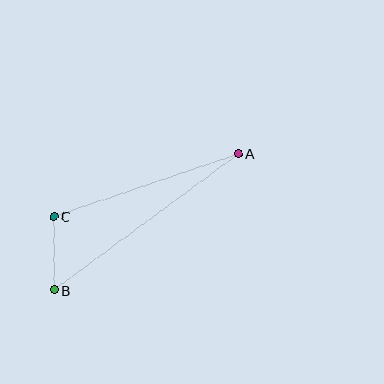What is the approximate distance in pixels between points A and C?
The distance between A and C is approximately 195 pixels.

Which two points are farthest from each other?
Points A and B are farthest from each other.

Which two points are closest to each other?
Points B and C are closest to each other.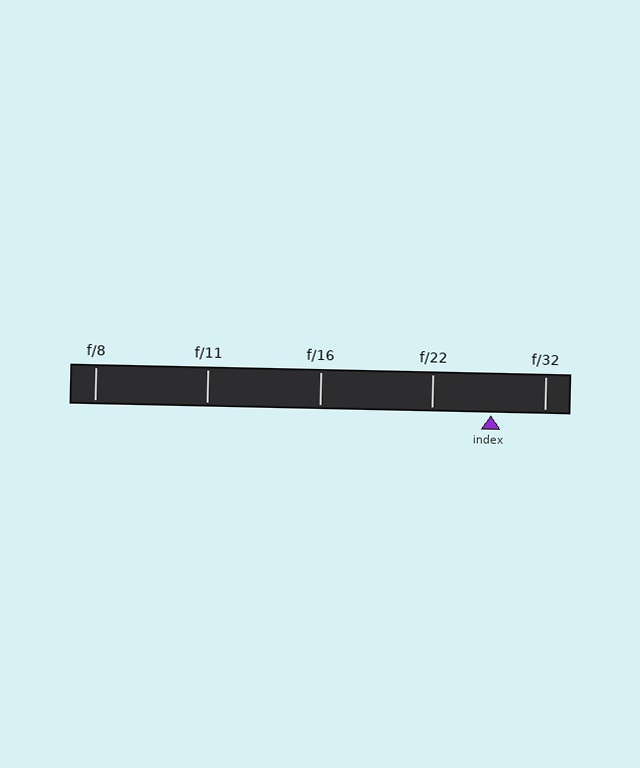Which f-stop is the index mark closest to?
The index mark is closest to f/32.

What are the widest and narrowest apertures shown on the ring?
The widest aperture shown is f/8 and the narrowest is f/32.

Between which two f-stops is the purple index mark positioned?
The index mark is between f/22 and f/32.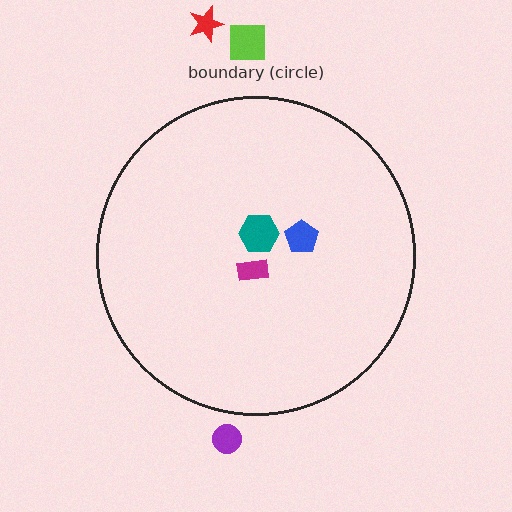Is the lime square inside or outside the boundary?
Outside.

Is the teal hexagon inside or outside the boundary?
Inside.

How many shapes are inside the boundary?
3 inside, 3 outside.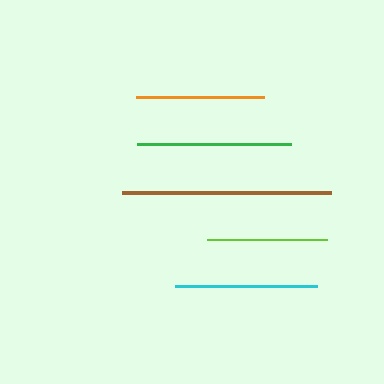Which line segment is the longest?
The brown line is the longest at approximately 209 pixels.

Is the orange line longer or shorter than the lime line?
The orange line is longer than the lime line.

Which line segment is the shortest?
The lime line is the shortest at approximately 120 pixels.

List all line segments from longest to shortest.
From longest to shortest: brown, green, cyan, orange, lime.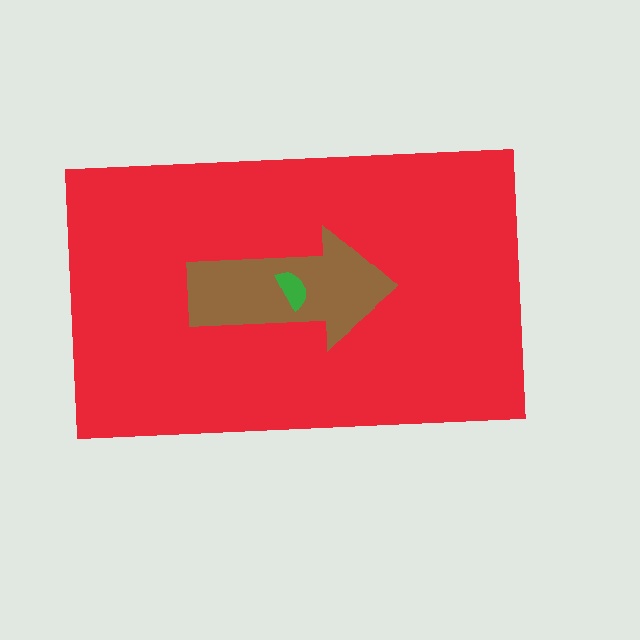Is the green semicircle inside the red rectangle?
Yes.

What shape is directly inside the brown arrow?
The green semicircle.